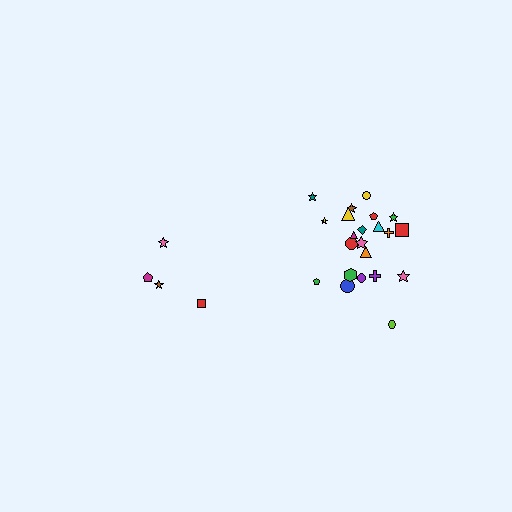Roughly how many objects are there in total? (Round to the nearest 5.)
Roughly 25 objects in total.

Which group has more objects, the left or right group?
The right group.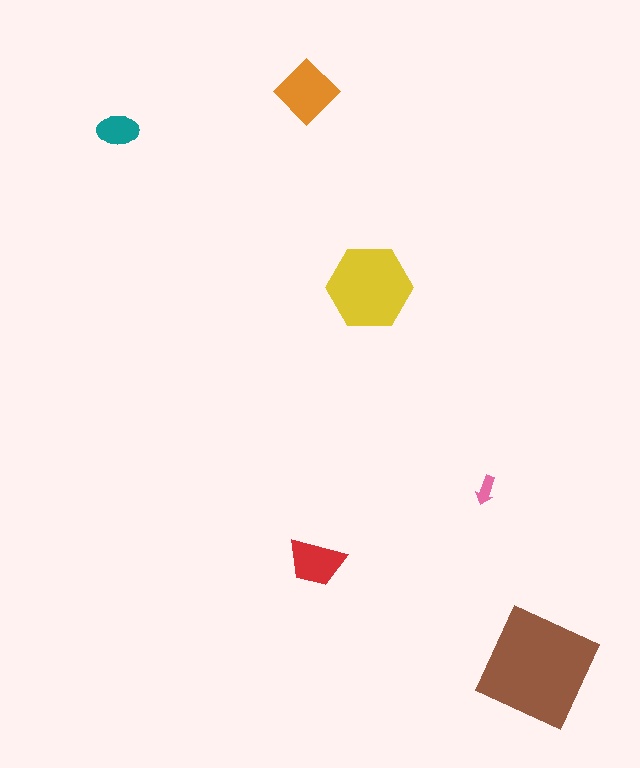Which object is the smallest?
The pink arrow.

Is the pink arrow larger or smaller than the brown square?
Smaller.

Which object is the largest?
The brown square.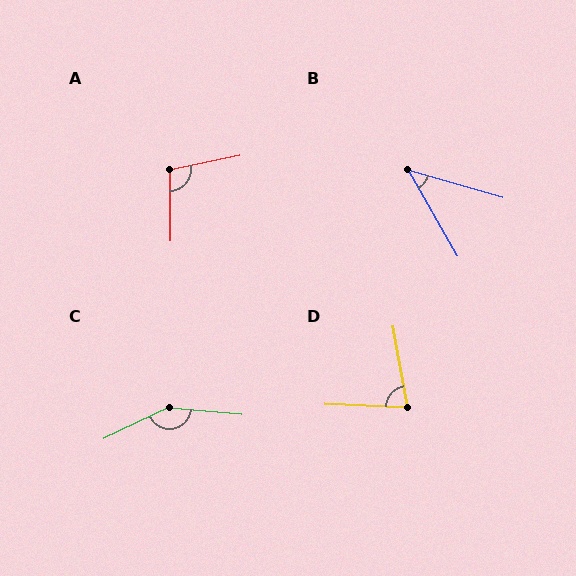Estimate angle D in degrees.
Approximately 78 degrees.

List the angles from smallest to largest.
B (44°), D (78°), A (102°), C (149°).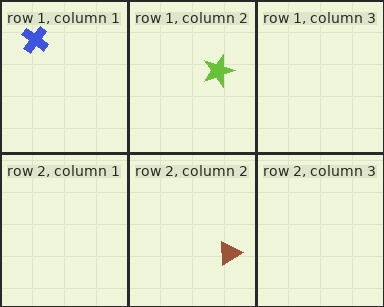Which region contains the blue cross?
The row 1, column 1 region.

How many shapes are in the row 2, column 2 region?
1.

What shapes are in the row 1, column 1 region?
The blue cross.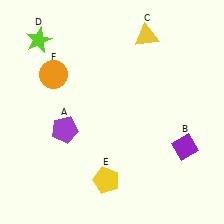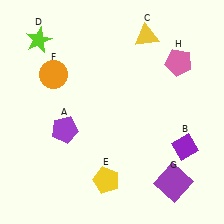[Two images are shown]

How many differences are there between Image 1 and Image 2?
There are 2 differences between the two images.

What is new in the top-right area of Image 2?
A pink pentagon (H) was added in the top-right area of Image 2.